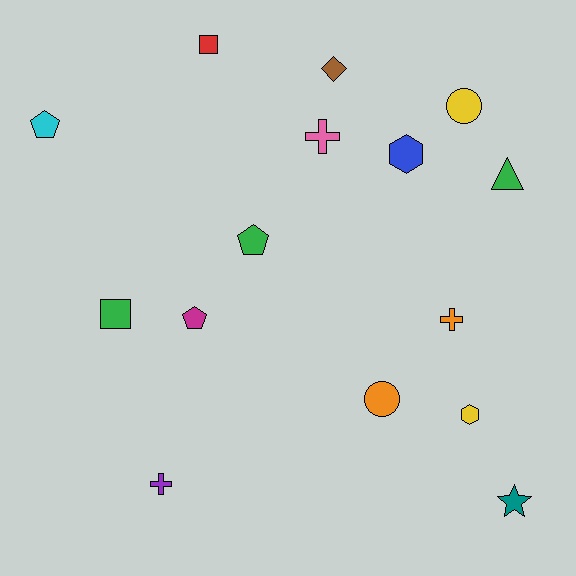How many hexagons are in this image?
There are 2 hexagons.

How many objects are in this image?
There are 15 objects.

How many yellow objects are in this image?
There are 2 yellow objects.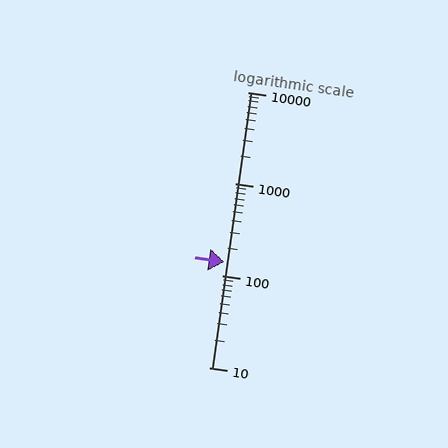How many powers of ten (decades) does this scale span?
The scale spans 3 decades, from 10 to 10000.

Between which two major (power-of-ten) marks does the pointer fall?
The pointer is between 100 and 1000.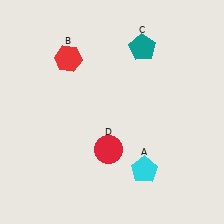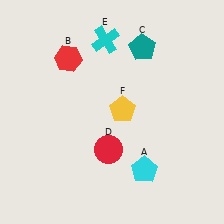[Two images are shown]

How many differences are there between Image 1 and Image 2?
There are 2 differences between the two images.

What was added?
A cyan cross (E), a yellow pentagon (F) were added in Image 2.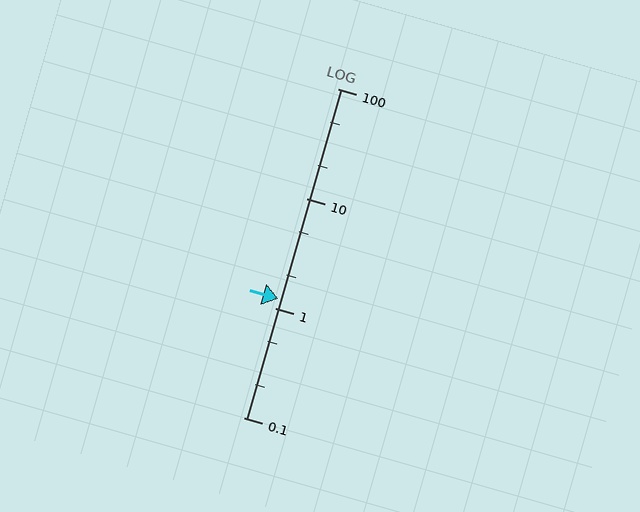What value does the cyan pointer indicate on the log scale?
The pointer indicates approximately 1.2.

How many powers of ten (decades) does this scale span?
The scale spans 3 decades, from 0.1 to 100.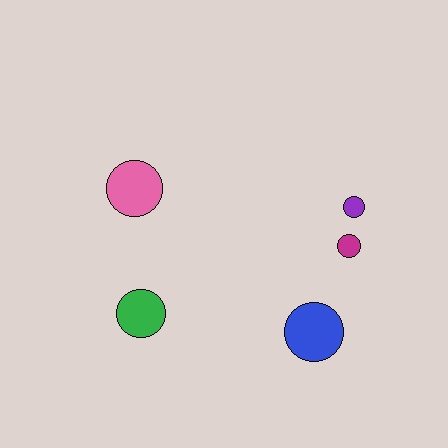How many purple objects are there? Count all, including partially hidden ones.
There is 1 purple object.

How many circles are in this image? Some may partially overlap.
There are 5 circles.